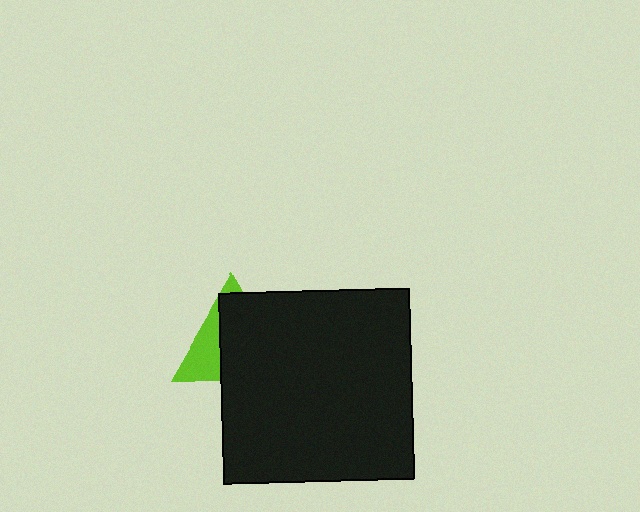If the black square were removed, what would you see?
You would see the complete lime triangle.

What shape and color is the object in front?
The object in front is a black square.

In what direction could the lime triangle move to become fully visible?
The lime triangle could move toward the upper-left. That would shift it out from behind the black square entirely.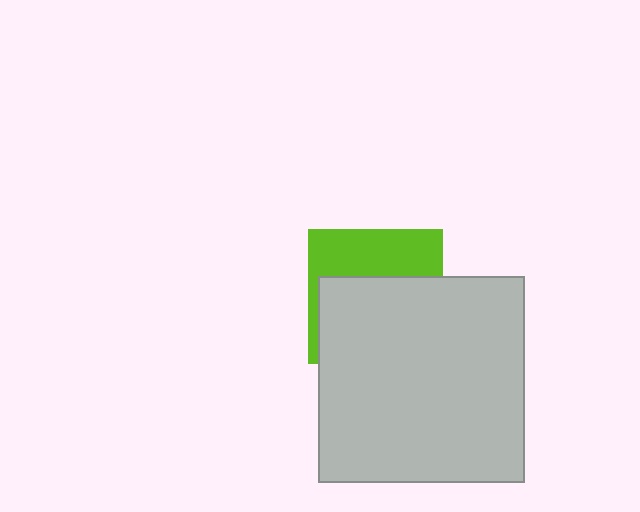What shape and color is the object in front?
The object in front is a light gray square.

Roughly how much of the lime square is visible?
A small part of it is visible (roughly 39%).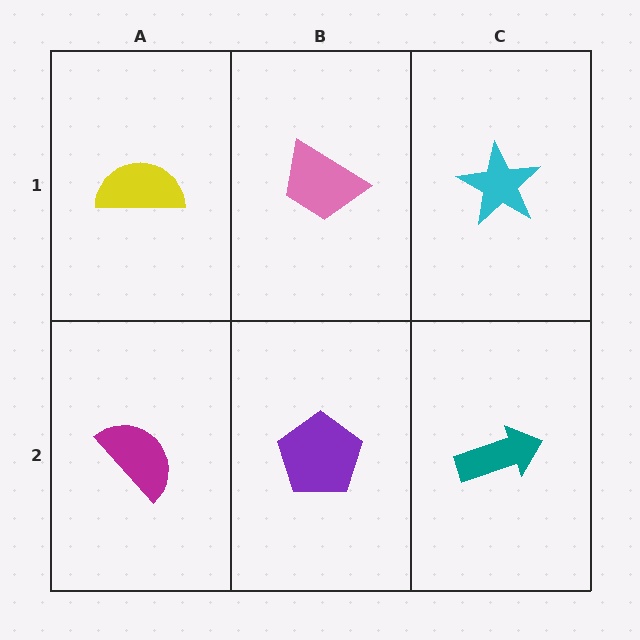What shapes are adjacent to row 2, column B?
A pink trapezoid (row 1, column B), a magenta semicircle (row 2, column A), a teal arrow (row 2, column C).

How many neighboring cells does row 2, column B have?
3.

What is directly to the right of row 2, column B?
A teal arrow.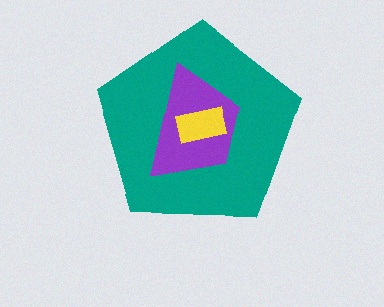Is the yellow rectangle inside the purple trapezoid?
Yes.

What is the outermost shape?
The teal pentagon.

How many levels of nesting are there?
3.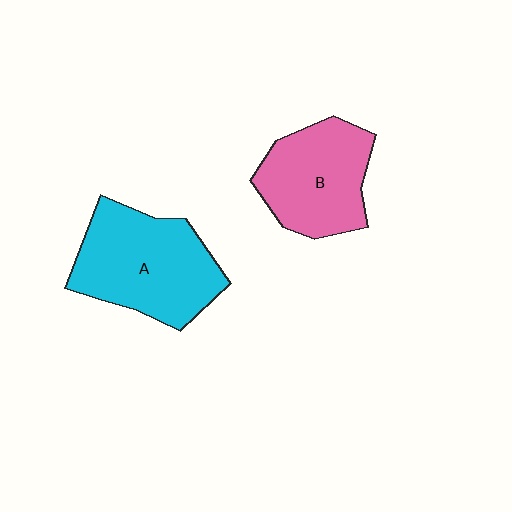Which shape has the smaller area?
Shape B (pink).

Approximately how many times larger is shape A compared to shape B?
Approximately 1.2 times.